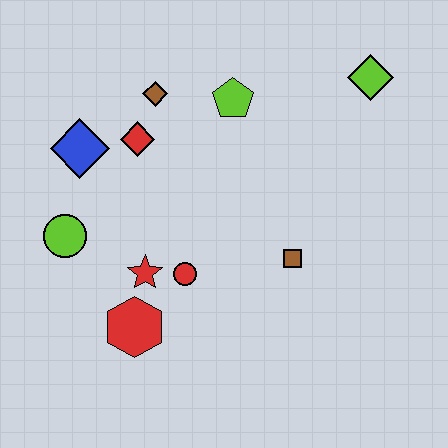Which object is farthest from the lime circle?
The lime diamond is farthest from the lime circle.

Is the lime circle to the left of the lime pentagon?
Yes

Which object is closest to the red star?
The red circle is closest to the red star.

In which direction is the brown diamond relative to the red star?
The brown diamond is above the red star.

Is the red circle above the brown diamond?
No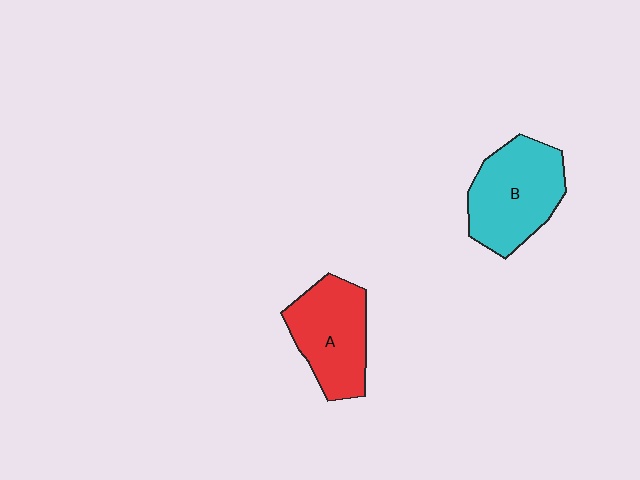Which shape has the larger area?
Shape B (cyan).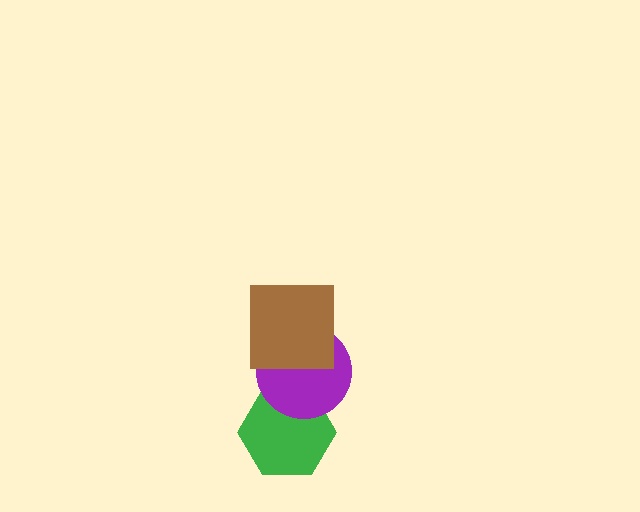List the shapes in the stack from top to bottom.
From top to bottom: the brown square, the purple circle, the green hexagon.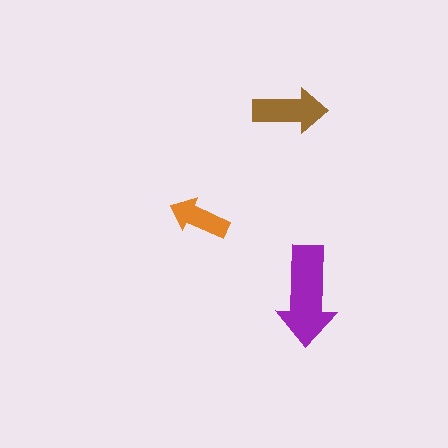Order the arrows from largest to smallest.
the purple one, the brown one, the orange one.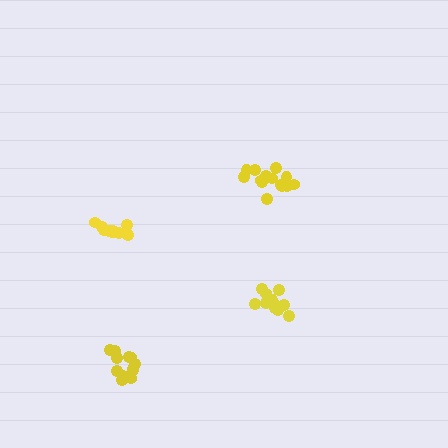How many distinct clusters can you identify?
There are 4 distinct clusters.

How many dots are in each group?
Group 1: 14 dots, Group 2: 9 dots, Group 3: 12 dots, Group 4: 12 dots (47 total).